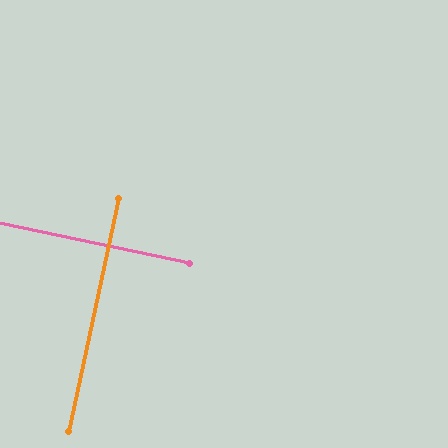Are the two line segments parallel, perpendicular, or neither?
Perpendicular — they meet at approximately 90°.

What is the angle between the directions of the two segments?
Approximately 90 degrees.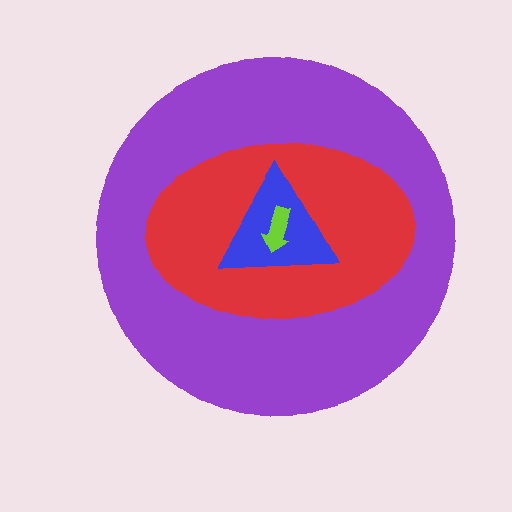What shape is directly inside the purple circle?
The red ellipse.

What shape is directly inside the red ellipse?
The blue triangle.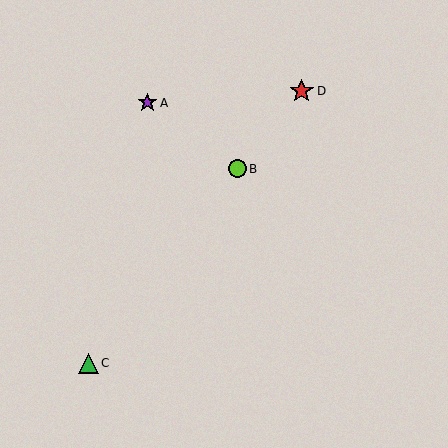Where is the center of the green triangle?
The center of the green triangle is at (88, 363).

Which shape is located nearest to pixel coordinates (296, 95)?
The red star (labeled D) at (302, 91) is nearest to that location.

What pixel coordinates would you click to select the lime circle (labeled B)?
Click at (237, 169) to select the lime circle B.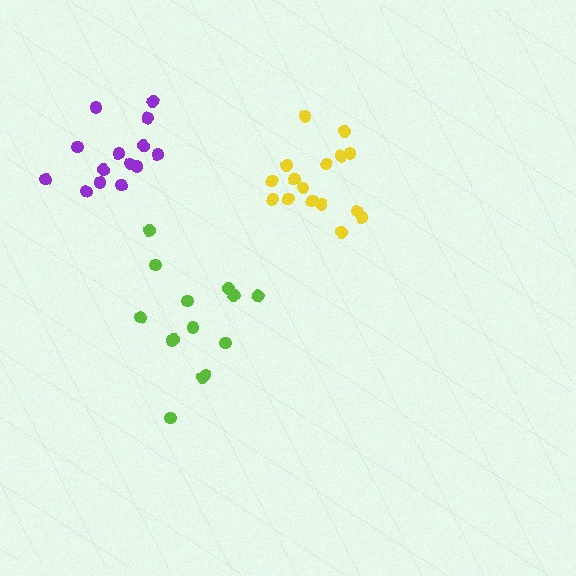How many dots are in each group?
Group 1: 16 dots, Group 2: 14 dots, Group 3: 14 dots (44 total).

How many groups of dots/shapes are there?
There are 3 groups.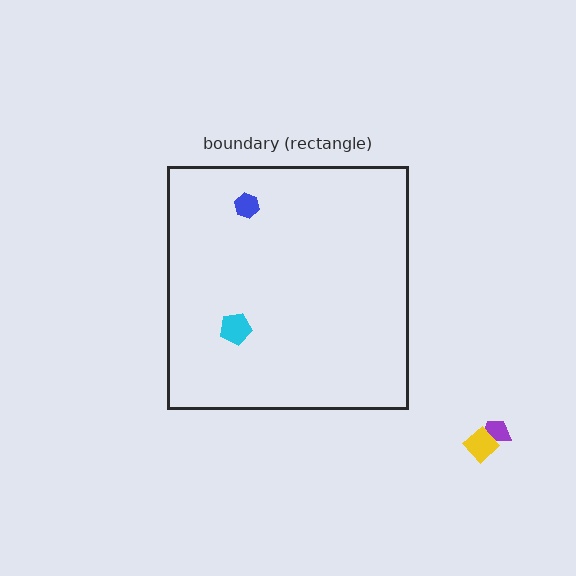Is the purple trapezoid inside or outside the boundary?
Outside.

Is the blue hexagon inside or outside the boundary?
Inside.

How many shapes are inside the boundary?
2 inside, 2 outside.